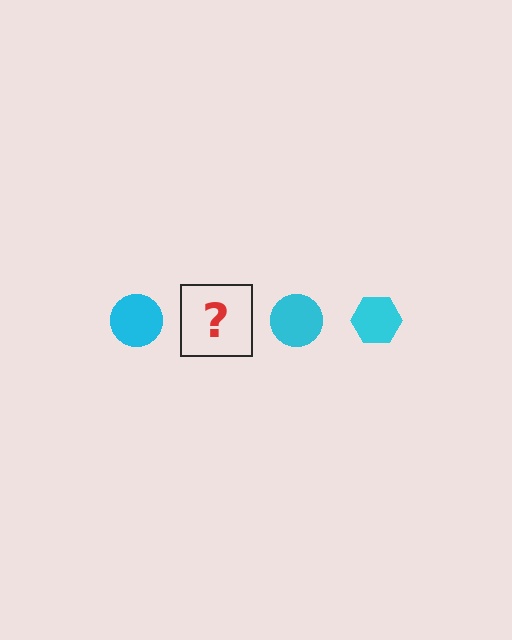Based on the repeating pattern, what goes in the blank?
The blank should be a cyan hexagon.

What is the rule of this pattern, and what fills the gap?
The rule is that the pattern cycles through circle, hexagon shapes in cyan. The gap should be filled with a cyan hexagon.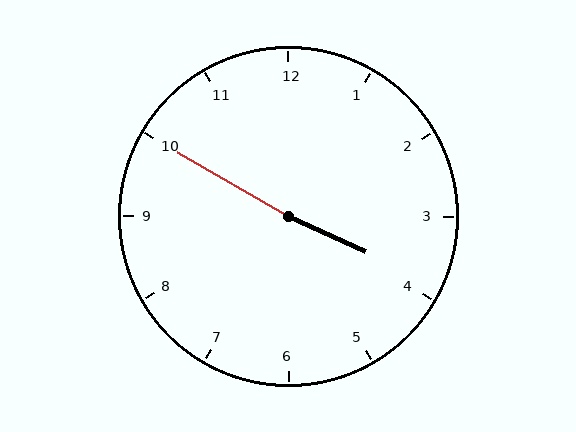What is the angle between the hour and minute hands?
Approximately 175 degrees.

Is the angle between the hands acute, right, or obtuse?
It is obtuse.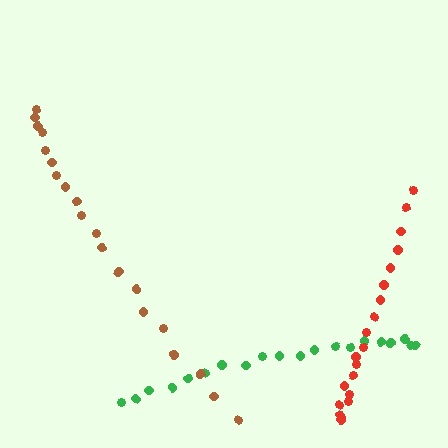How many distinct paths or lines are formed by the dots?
There are 3 distinct paths.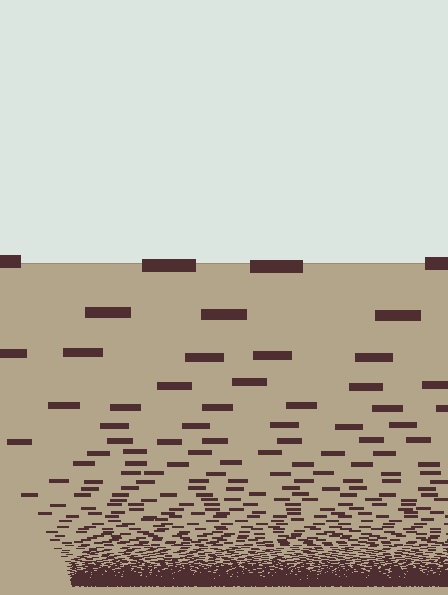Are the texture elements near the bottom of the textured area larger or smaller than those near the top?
Smaller. The gradient is inverted — elements near the bottom are smaller and denser.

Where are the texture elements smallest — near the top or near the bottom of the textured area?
Near the bottom.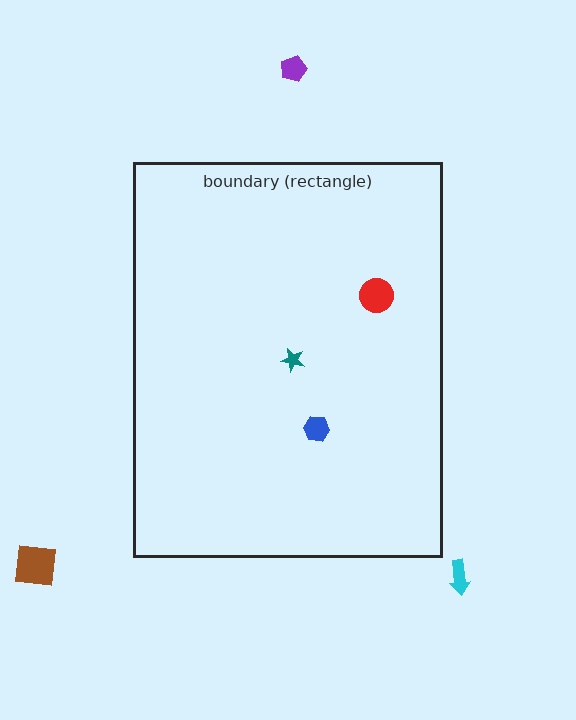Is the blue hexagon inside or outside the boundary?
Inside.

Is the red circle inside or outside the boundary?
Inside.